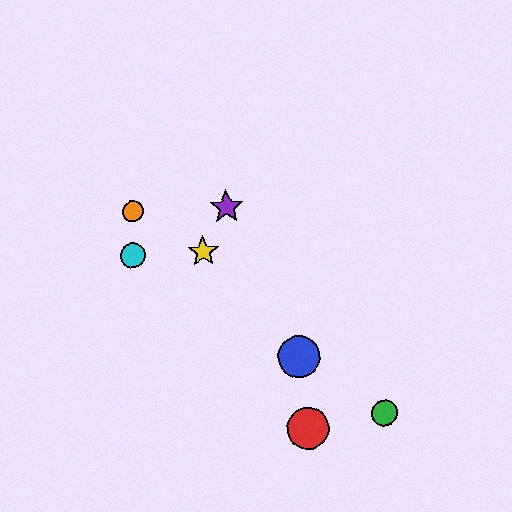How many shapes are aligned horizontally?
2 shapes (the purple star, the orange circle) are aligned horizontally.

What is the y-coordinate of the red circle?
The red circle is at y≈428.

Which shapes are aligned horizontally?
The purple star, the orange circle are aligned horizontally.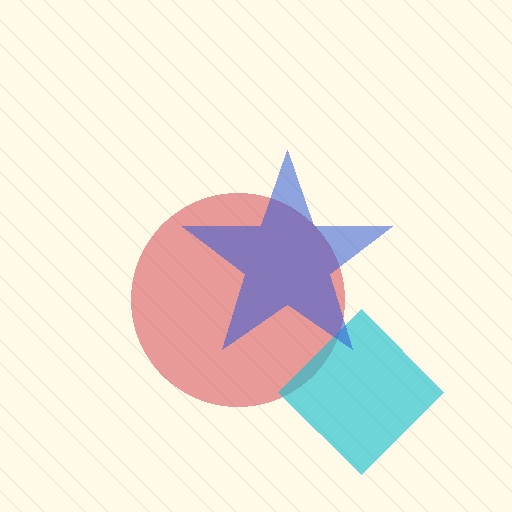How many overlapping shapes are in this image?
There are 3 overlapping shapes in the image.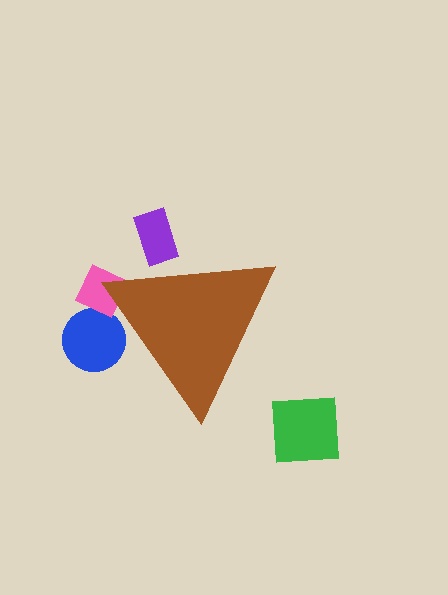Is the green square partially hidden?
No, the green square is fully visible.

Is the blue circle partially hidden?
Yes, the blue circle is partially hidden behind the brown triangle.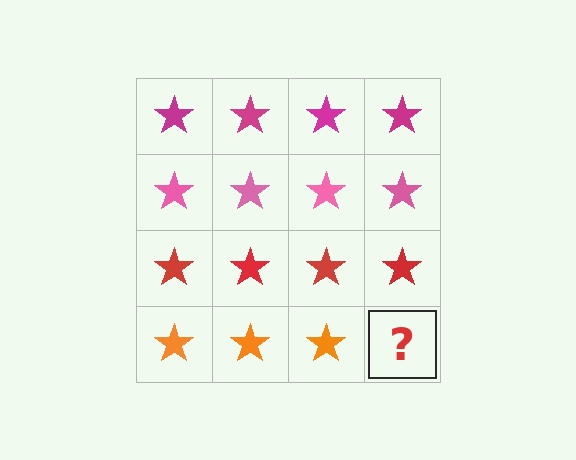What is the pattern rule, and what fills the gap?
The rule is that each row has a consistent color. The gap should be filled with an orange star.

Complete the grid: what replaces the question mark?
The question mark should be replaced with an orange star.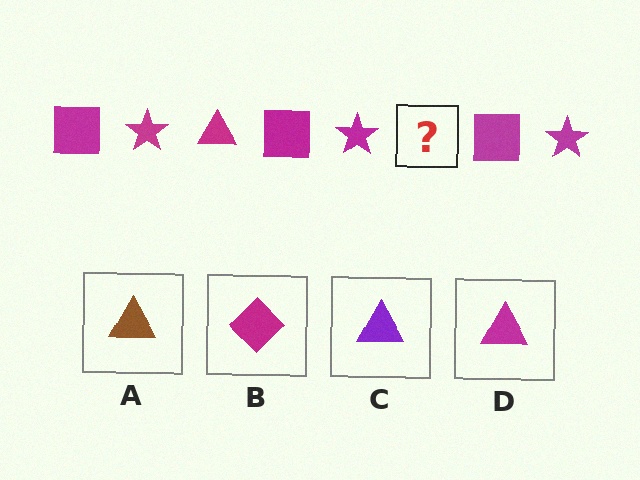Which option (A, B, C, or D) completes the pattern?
D.